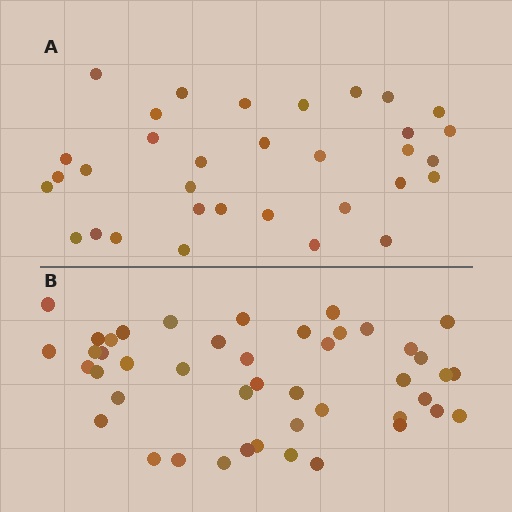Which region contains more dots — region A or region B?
Region B (the bottom region) has more dots.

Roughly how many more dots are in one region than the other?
Region B has roughly 12 or so more dots than region A.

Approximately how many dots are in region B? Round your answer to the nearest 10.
About 40 dots. (The exact count is 45, which rounds to 40.)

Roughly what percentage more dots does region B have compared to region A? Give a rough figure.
About 35% more.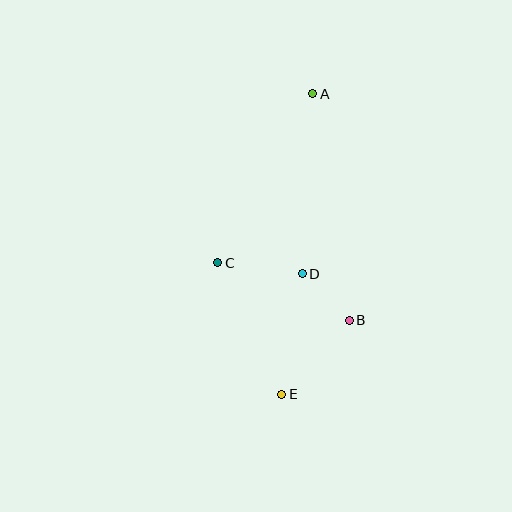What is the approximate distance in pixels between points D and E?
The distance between D and E is approximately 122 pixels.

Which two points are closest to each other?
Points B and D are closest to each other.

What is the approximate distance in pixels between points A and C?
The distance between A and C is approximately 194 pixels.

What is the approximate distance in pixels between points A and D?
The distance between A and D is approximately 180 pixels.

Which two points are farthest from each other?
Points A and E are farthest from each other.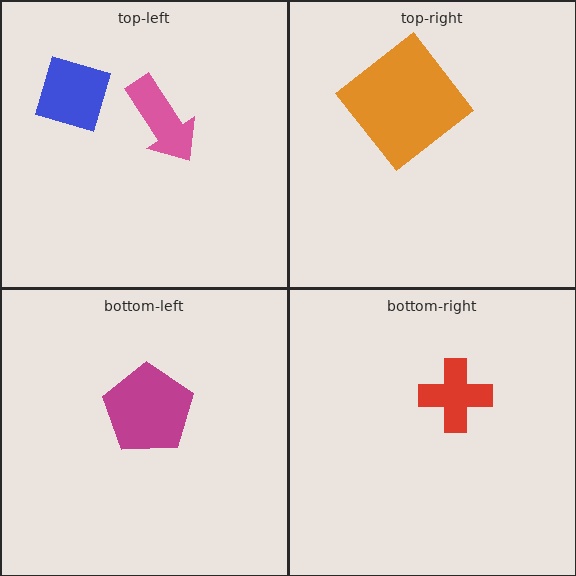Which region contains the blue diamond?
The top-left region.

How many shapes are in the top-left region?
2.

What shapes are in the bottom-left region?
The magenta pentagon.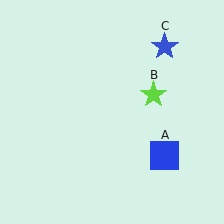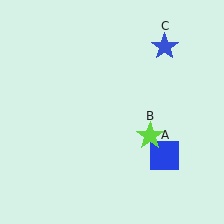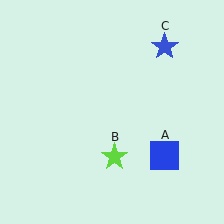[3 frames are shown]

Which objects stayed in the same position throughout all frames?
Blue square (object A) and blue star (object C) remained stationary.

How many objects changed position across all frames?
1 object changed position: lime star (object B).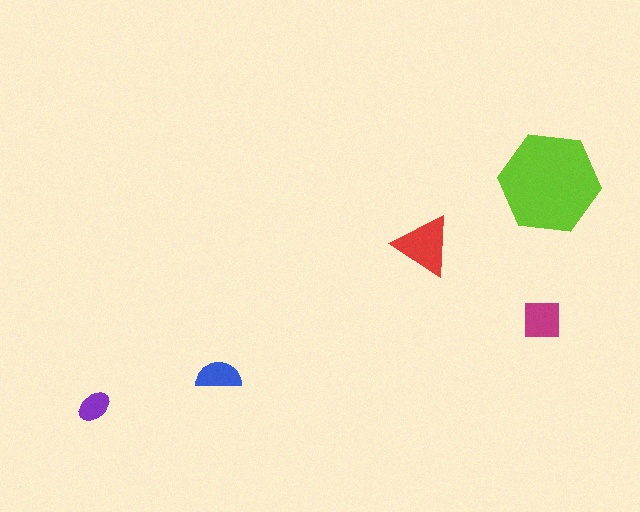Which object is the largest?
The lime hexagon.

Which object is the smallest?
The purple ellipse.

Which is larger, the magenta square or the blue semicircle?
The magenta square.